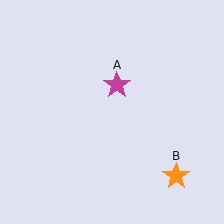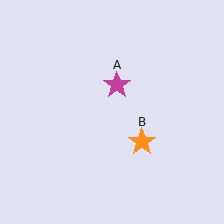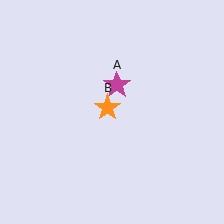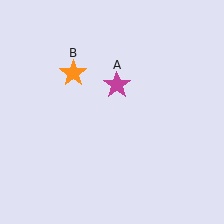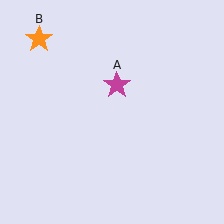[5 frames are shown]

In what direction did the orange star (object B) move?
The orange star (object B) moved up and to the left.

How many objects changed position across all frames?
1 object changed position: orange star (object B).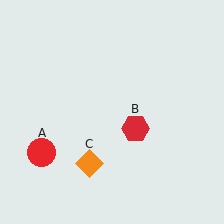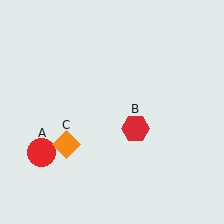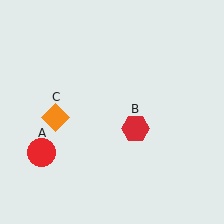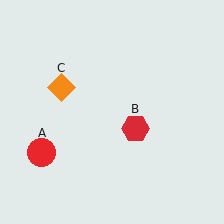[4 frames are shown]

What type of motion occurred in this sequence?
The orange diamond (object C) rotated clockwise around the center of the scene.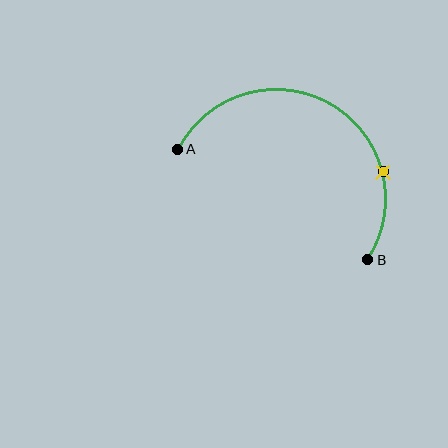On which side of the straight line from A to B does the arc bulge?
The arc bulges above the straight line connecting A and B.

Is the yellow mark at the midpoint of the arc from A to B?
No. The yellow mark lies on the arc but is closer to endpoint B. The arc midpoint would be at the point on the curve equidistant along the arc from both A and B.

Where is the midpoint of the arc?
The arc midpoint is the point on the curve farthest from the straight line joining A and B. It sits above that line.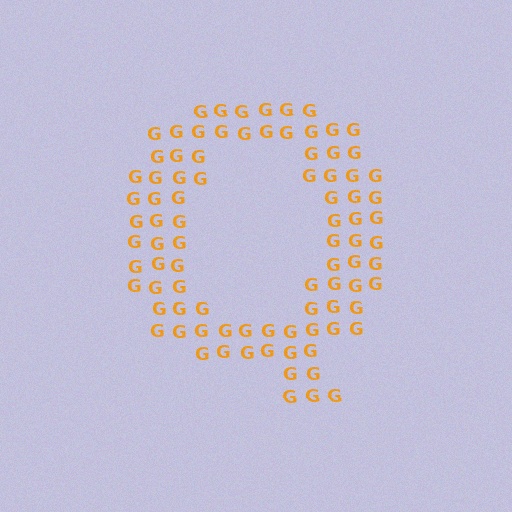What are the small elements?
The small elements are letter G's.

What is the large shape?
The large shape is the letter Q.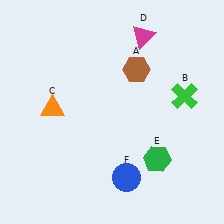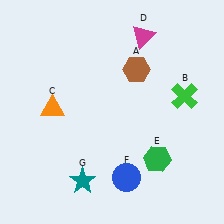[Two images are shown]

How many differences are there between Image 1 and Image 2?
There is 1 difference between the two images.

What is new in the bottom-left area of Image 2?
A teal star (G) was added in the bottom-left area of Image 2.